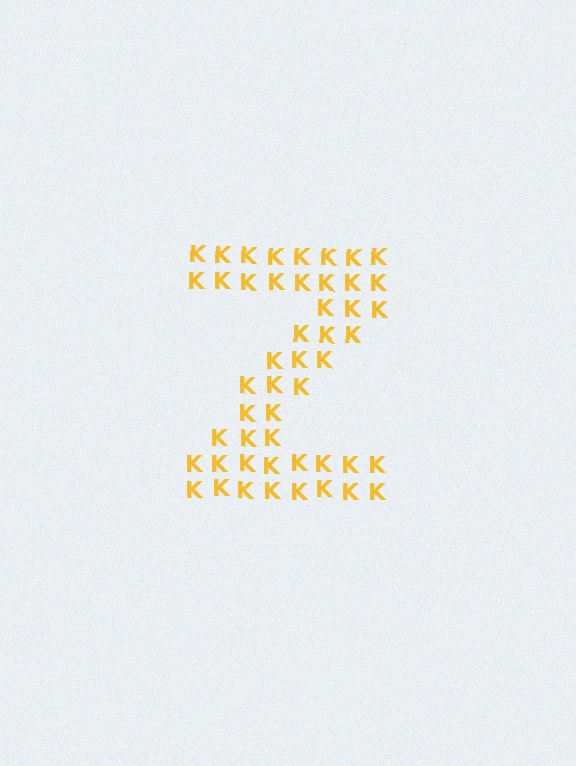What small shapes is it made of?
It is made of small letter K's.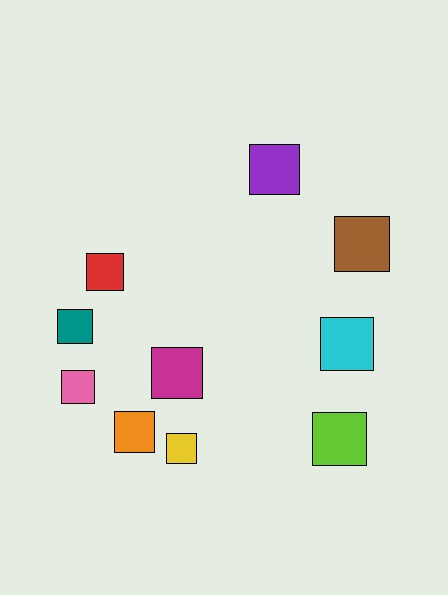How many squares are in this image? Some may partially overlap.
There are 10 squares.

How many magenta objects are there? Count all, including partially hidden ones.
There is 1 magenta object.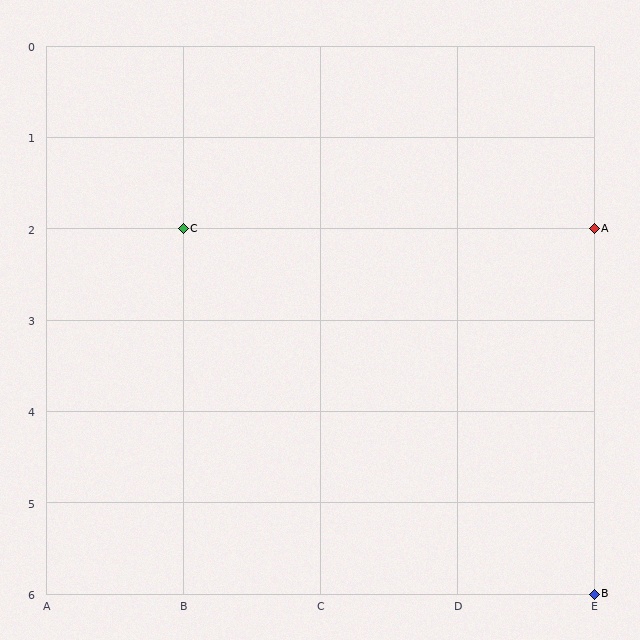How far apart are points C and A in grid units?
Points C and A are 3 columns apart.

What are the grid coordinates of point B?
Point B is at grid coordinates (E, 6).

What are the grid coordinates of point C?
Point C is at grid coordinates (B, 2).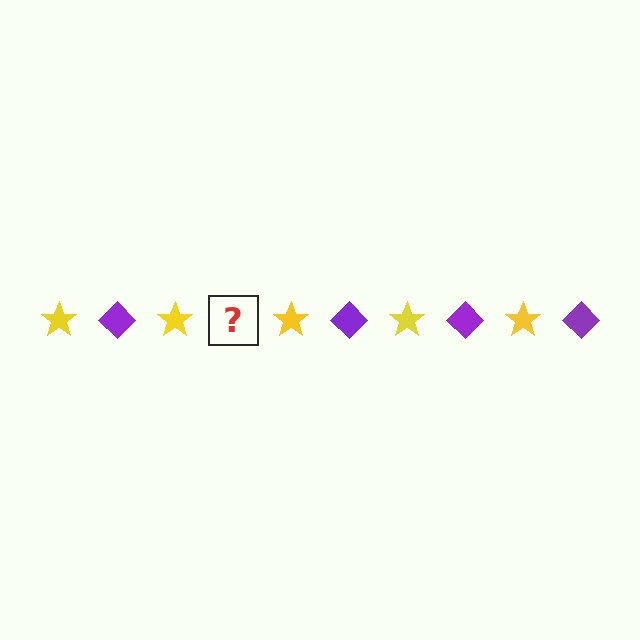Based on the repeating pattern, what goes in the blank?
The blank should be a purple diamond.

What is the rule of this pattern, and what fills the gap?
The rule is that the pattern alternates between yellow star and purple diamond. The gap should be filled with a purple diamond.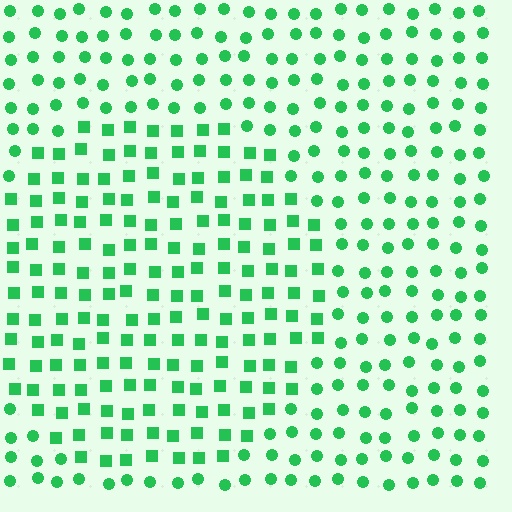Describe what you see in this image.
The image is filled with small green elements arranged in a uniform grid. A circle-shaped region contains squares, while the surrounding area contains circles. The boundary is defined purely by the change in element shape.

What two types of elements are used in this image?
The image uses squares inside the circle region and circles outside it.